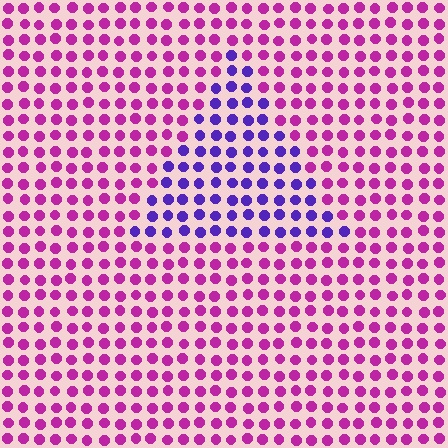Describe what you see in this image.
The image is filled with small magenta elements in a uniform arrangement. A triangle-shaped region is visible where the elements are tinted to a slightly different hue, forming a subtle color boundary.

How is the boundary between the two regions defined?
The boundary is defined purely by a slight shift in hue (about 52 degrees). Spacing, size, and orientation are identical on both sides.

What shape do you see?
I see a triangle.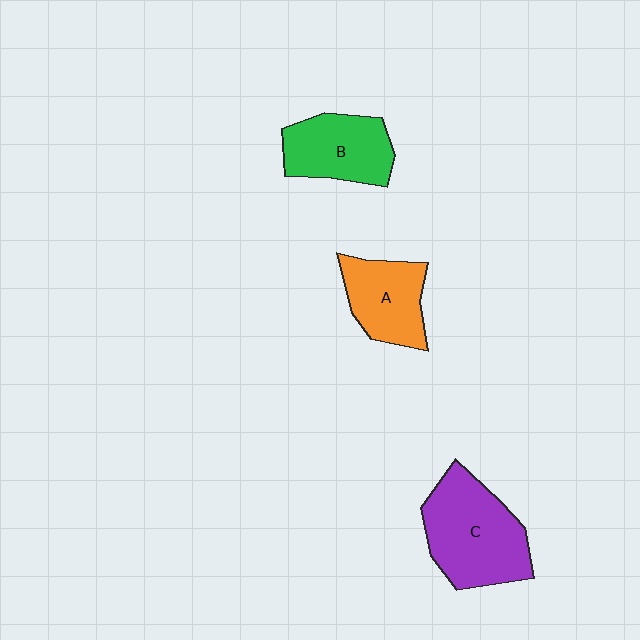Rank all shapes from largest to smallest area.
From largest to smallest: C (purple), B (green), A (orange).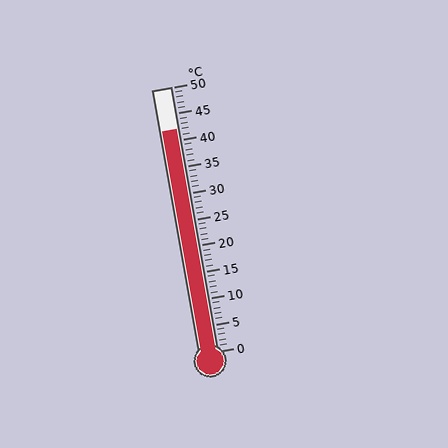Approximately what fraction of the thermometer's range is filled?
The thermometer is filled to approximately 85% of its range.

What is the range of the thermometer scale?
The thermometer scale ranges from 0°C to 50°C.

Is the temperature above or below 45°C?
The temperature is below 45°C.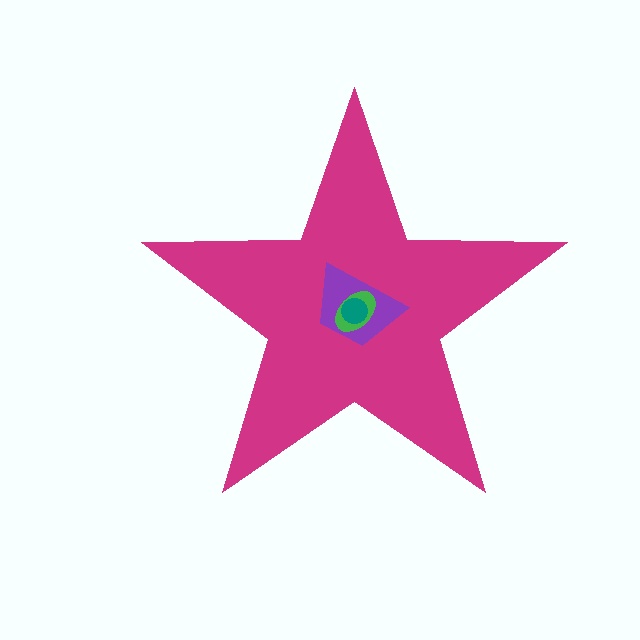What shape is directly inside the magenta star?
The purple trapezoid.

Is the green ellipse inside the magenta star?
Yes.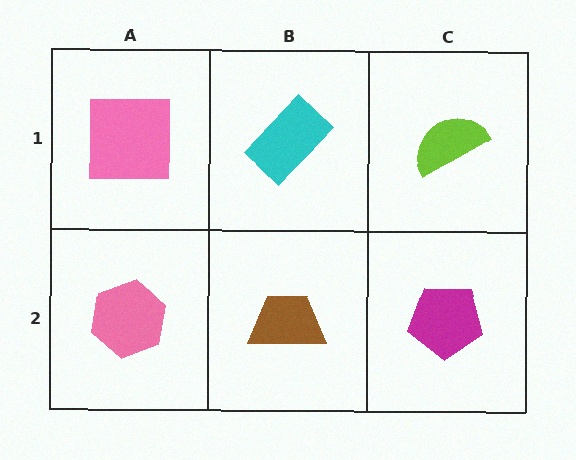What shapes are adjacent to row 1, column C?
A magenta pentagon (row 2, column C), a cyan rectangle (row 1, column B).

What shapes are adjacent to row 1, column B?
A brown trapezoid (row 2, column B), a pink square (row 1, column A), a lime semicircle (row 1, column C).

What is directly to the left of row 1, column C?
A cyan rectangle.